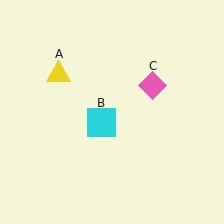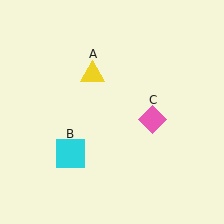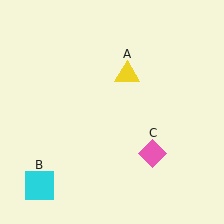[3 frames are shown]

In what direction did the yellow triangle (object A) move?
The yellow triangle (object A) moved right.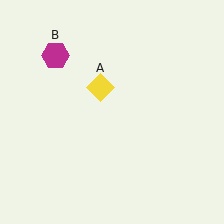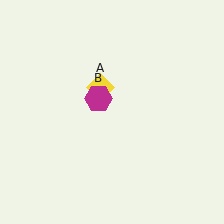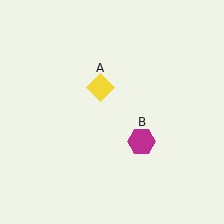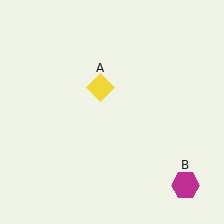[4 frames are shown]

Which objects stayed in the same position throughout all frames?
Yellow diamond (object A) remained stationary.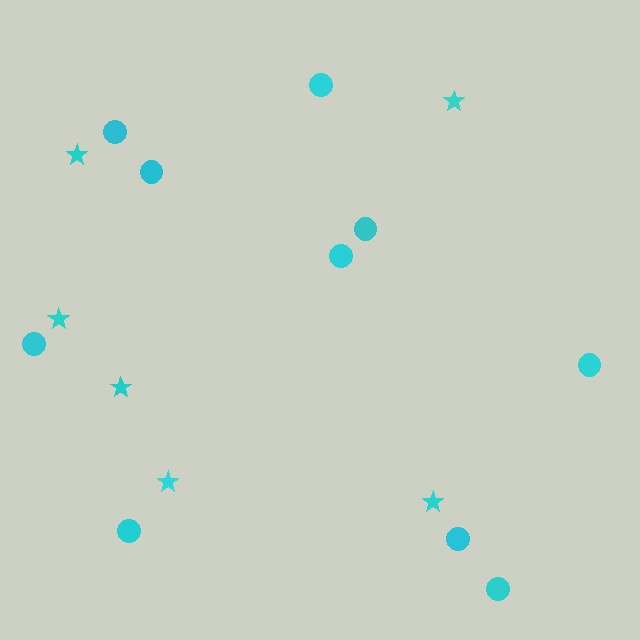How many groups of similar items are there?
There are 2 groups: one group of circles (10) and one group of stars (6).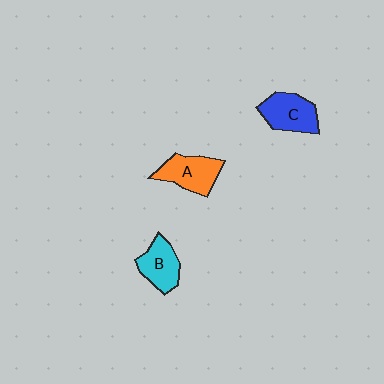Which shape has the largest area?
Shape C (blue).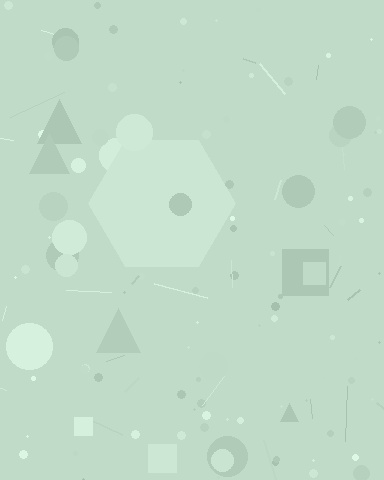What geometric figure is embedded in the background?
A hexagon is embedded in the background.